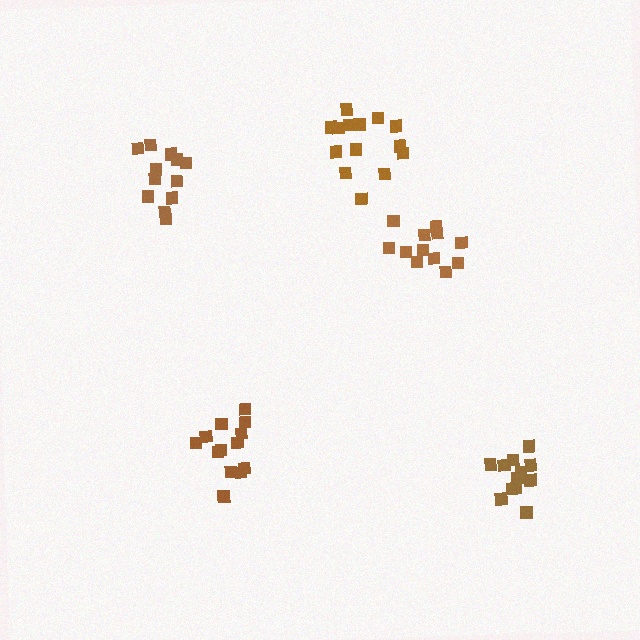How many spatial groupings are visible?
There are 5 spatial groupings.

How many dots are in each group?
Group 1: 14 dots, Group 2: 13 dots, Group 3: 12 dots, Group 4: 12 dots, Group 5: 12 dots (63 total).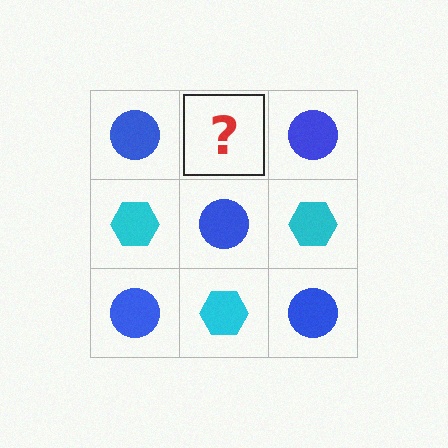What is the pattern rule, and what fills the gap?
The rule is that it alternates blue circle and cyan hexagon in a checkerboard pattern. The gap should be filled with a cyan hexagon.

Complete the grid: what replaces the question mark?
The question mark should be replaced with a cyan hexagon.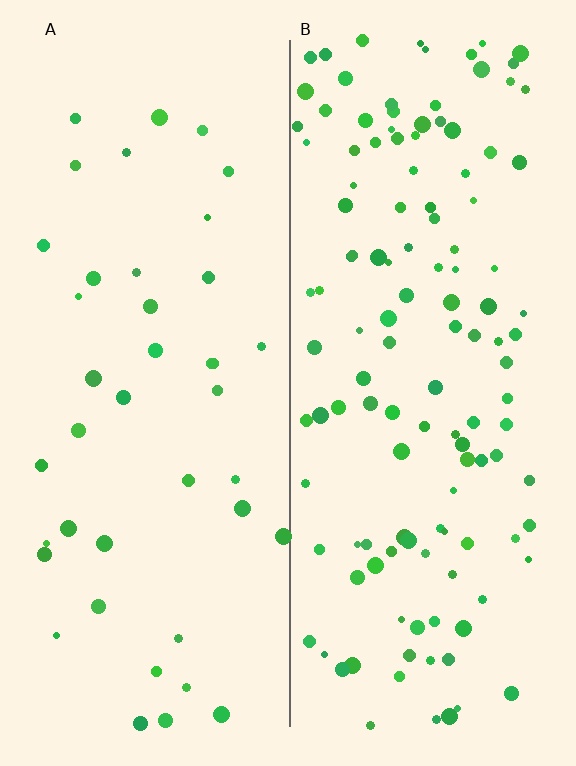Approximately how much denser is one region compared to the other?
Approximately 3.1× — region B over region A.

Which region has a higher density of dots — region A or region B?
B (the right).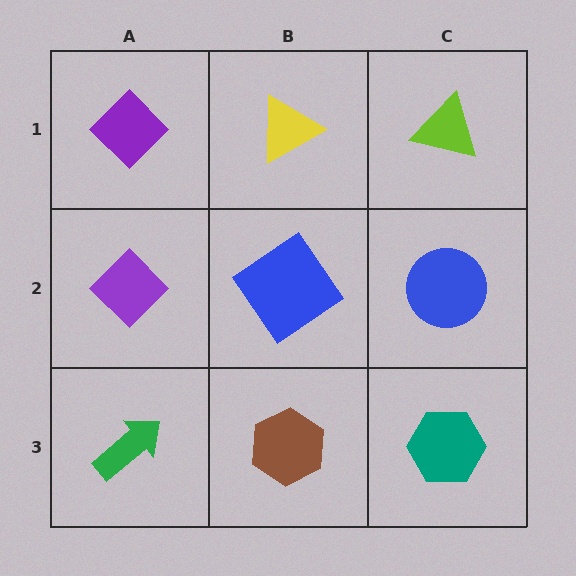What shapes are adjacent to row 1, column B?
A blue diamond (row 2, column B), a purple diamond (row 1, column A), a lime triangle (row 1, column C).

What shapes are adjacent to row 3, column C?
A blue circle (row 2, column C), a brown hexagon (row 3, column B).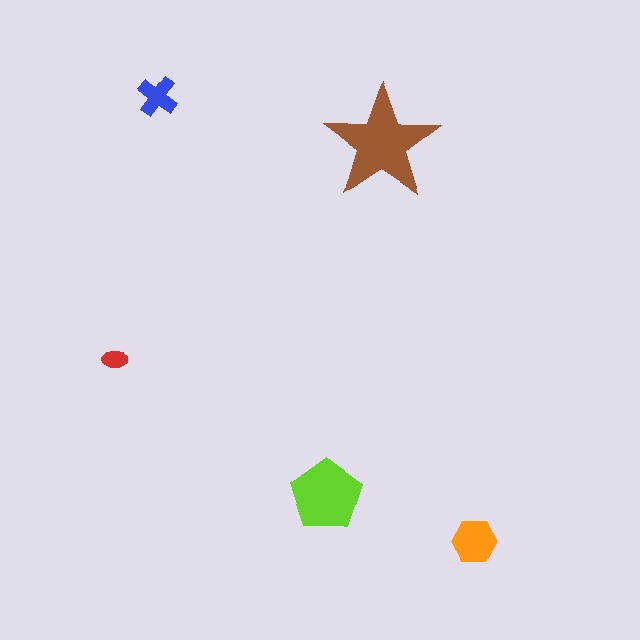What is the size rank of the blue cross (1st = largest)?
4th.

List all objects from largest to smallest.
The brown star, the lime pentagon, the orange hexagon, the blue cross, the red ellipse.